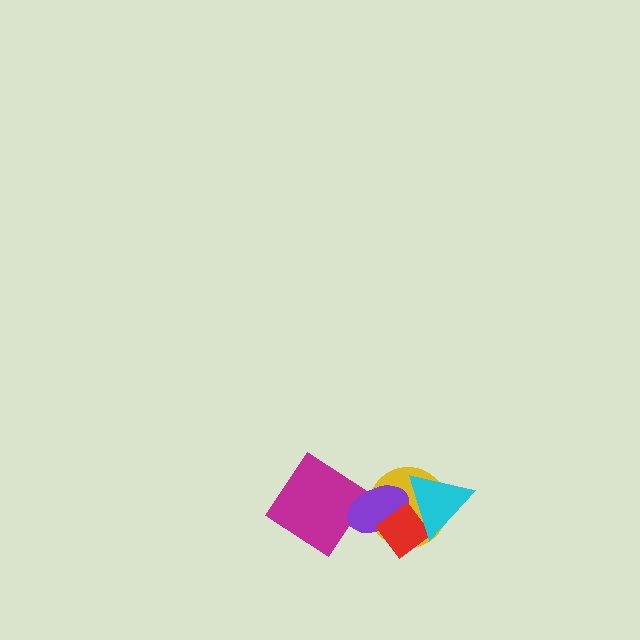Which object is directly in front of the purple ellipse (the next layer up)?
The red diamond is directly in front of the purple ellipse.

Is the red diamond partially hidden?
Yes, it is partially covered by another shape.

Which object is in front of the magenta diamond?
The purple ellipse is in front of the magenta diamond.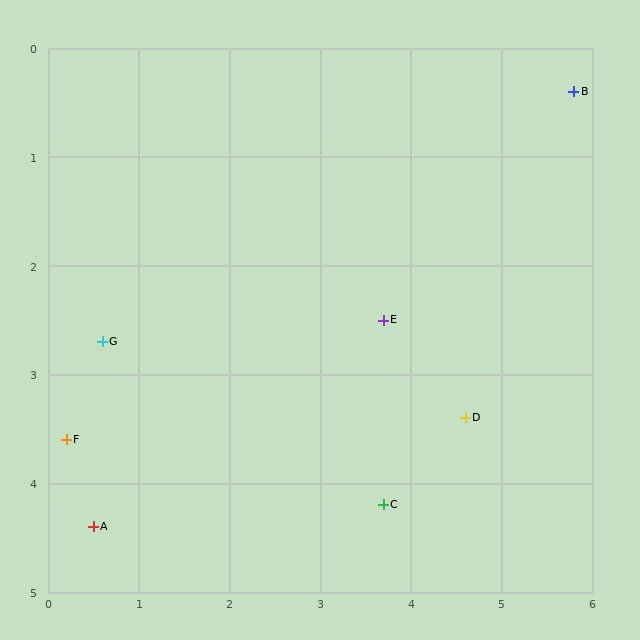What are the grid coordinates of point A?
Point A is at approximately (0.5, 4.4).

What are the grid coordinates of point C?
Point C is at approximately (3.7, 4.2).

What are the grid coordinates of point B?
Point B is at approximately (5.8, 0.4).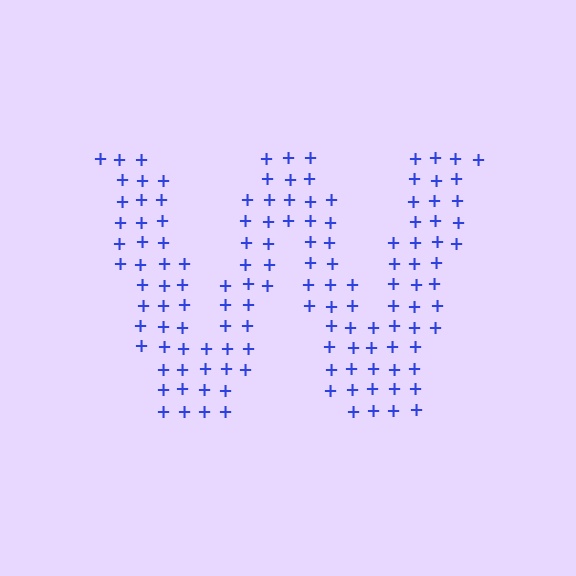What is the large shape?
The large shape is the letter W.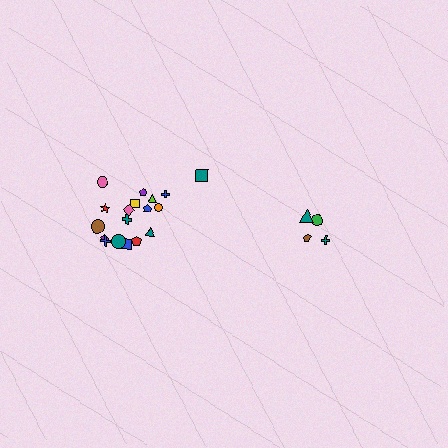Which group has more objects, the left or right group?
The left group.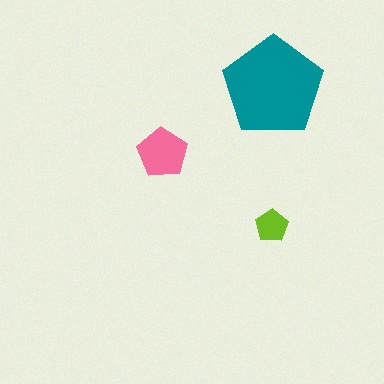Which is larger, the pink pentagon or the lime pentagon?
The pink one.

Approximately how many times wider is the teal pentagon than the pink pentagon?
About 2 times wider.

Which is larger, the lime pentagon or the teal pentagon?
The teal one.